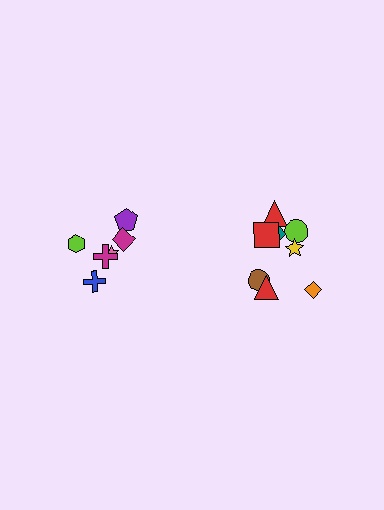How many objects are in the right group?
There are 8 objects.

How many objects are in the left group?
There are 6 objects.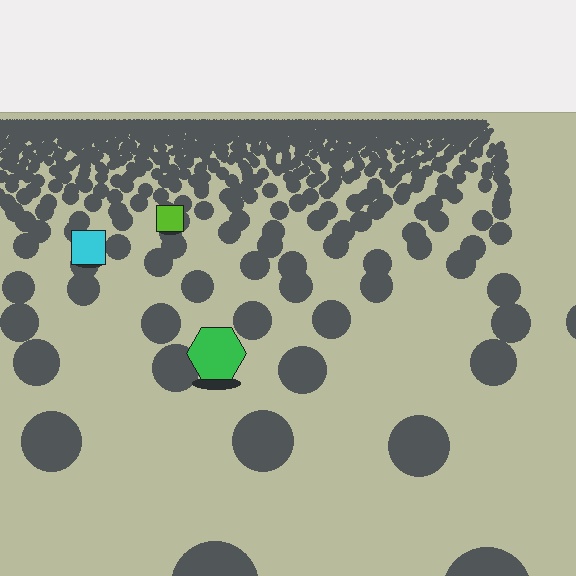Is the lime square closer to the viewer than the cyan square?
No. The cyan square is closer — you can tell from the texture gradient: the ground texture is coarser near it.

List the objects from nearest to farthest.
From nearest to farthest: the green hexagon, the cyan square, the lime square.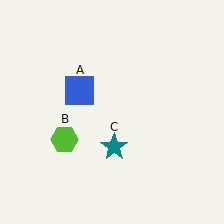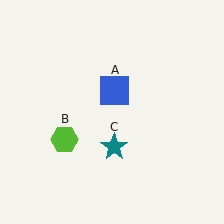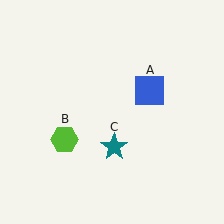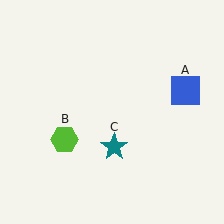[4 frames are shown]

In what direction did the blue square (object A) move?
The blue square (object A) moved right.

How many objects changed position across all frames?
1 object changed position: blue square (object A).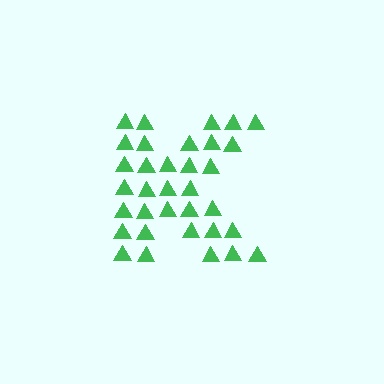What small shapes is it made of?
It is made of small triangles.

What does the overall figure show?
The overall figure shows the letter K.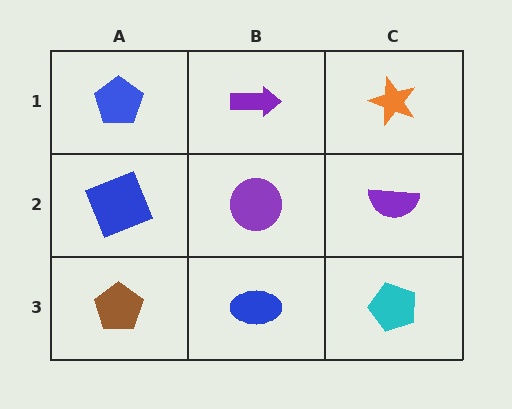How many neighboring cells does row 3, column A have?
2.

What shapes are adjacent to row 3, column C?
A purple semicircle (row 2, column C), a blue ellipse (row 3, column B).